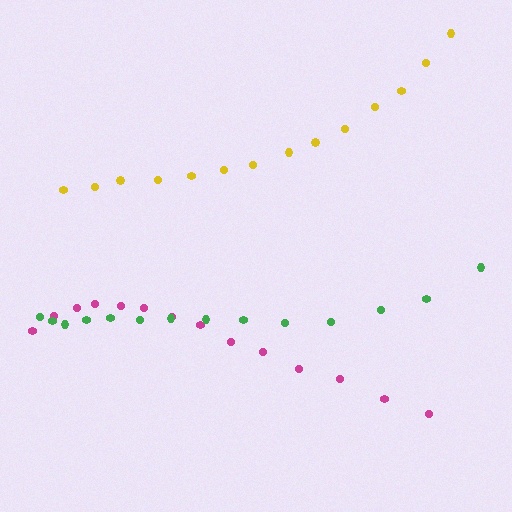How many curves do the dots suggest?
There are 3 distinct paths.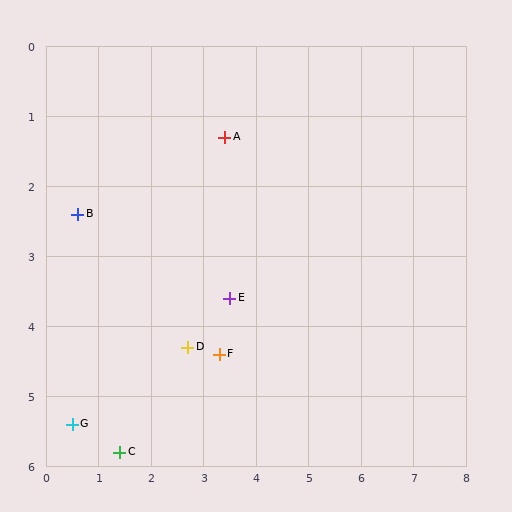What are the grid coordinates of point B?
Point B is at approximately (0.6, 2.4).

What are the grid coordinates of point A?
Point A is at approximately (3.4, 1.3).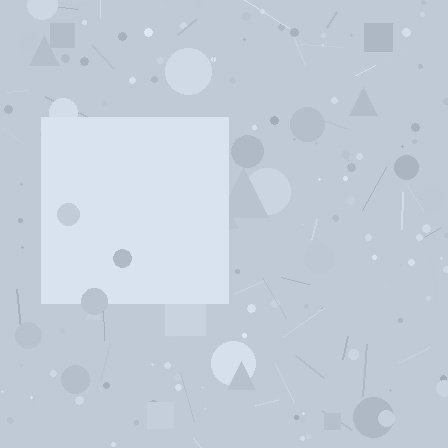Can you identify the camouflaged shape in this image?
The camouflaged shape is a square.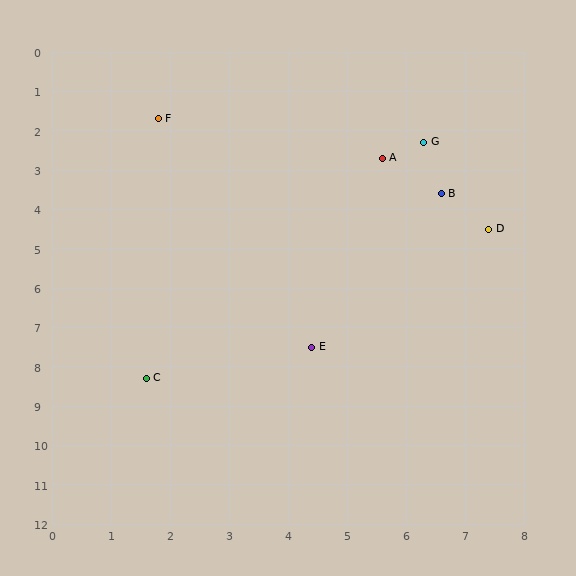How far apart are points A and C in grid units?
Points A and C are about 6.9 grid units apart.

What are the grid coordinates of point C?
Point C is at approximately (1.6, 8.3).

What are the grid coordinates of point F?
Point F is at approximately (1.8, 1.7).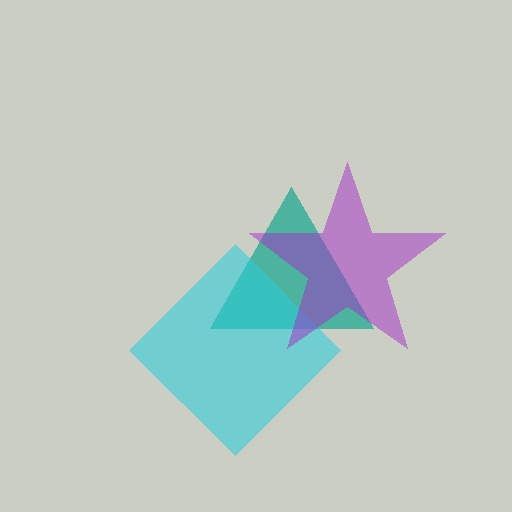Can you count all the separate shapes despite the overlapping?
Yes, there are 3 separate shapes.